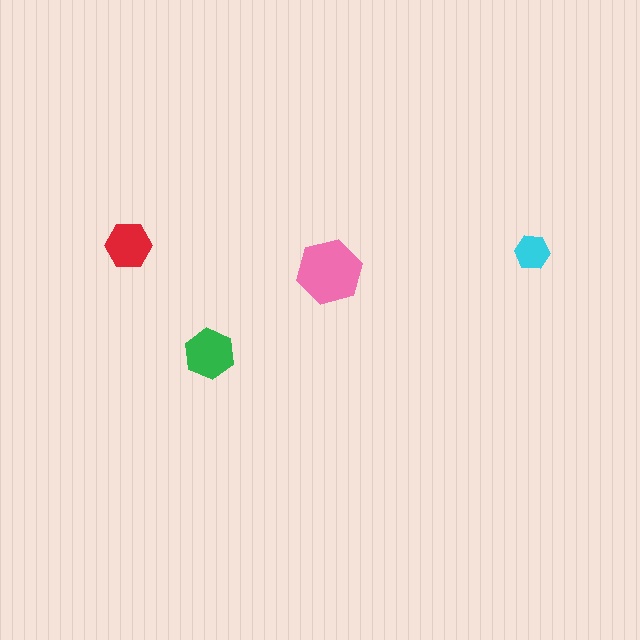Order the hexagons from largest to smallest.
the pink one, the green one, the red one, the cyan one.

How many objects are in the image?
There are 4 objects in the image.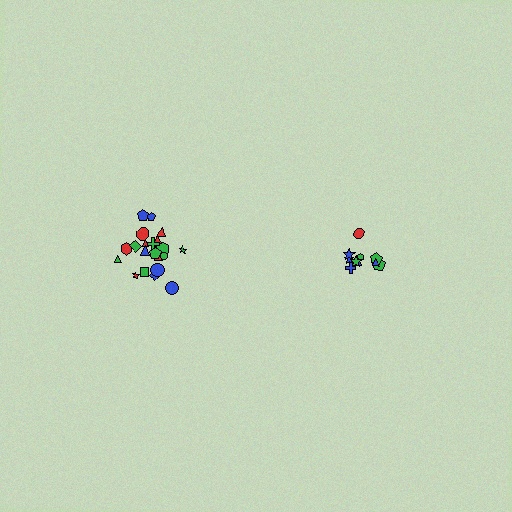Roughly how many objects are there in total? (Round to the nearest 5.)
Roughly 30 objects in total.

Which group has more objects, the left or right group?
The left group.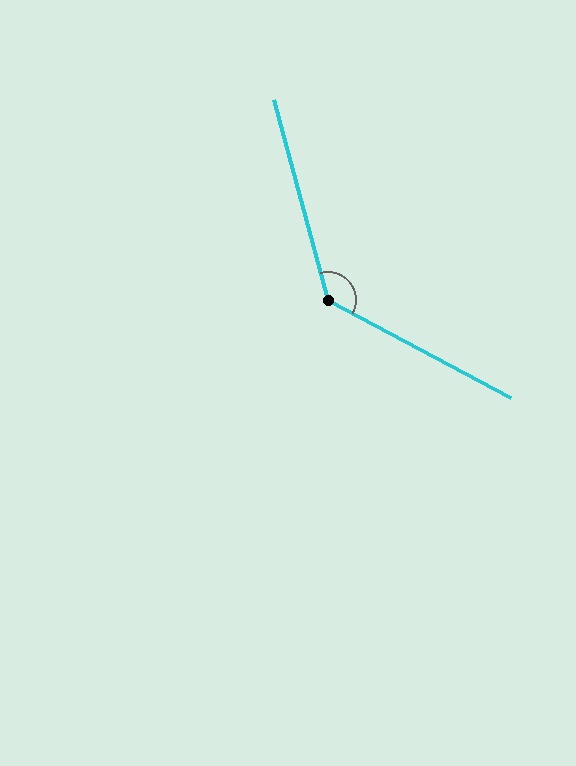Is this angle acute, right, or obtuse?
It is obtuse.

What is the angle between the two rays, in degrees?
Approximately 133 degrees.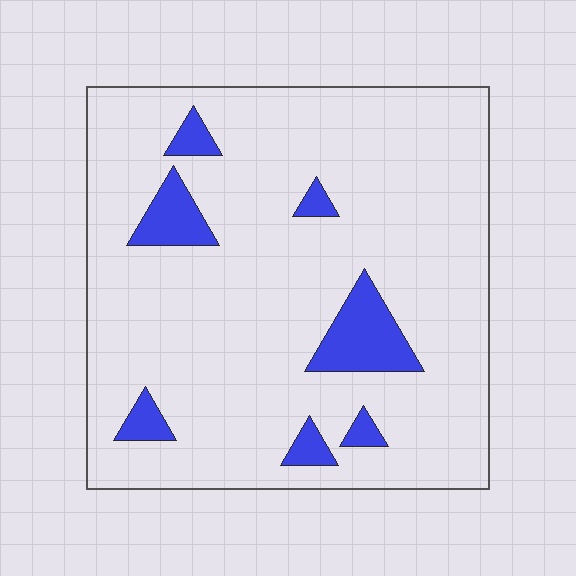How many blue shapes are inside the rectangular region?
7.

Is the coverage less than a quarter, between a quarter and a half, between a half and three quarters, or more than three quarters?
Less than a quarter.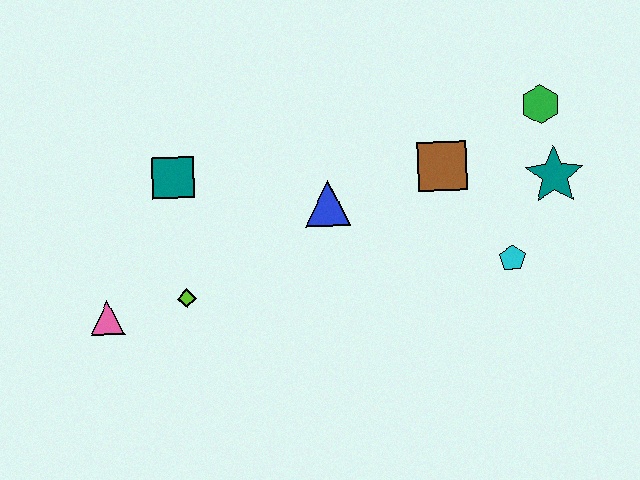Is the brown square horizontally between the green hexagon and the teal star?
No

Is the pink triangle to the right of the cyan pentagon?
No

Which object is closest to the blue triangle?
The brown square is closest to the blue triangle.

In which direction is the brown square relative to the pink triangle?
The brown square is to the right of the pink triangle.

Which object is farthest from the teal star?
The pink triangle is farthest from the teal star.